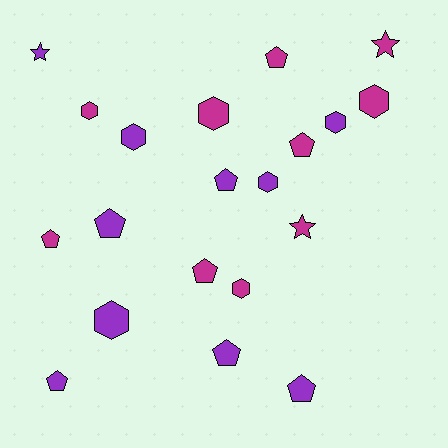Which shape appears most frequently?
Pentagon, with 9 objects.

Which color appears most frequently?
Purple, with 10 objects.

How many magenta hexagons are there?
There are 4 magenta hexagons.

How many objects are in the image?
There are 20 objects.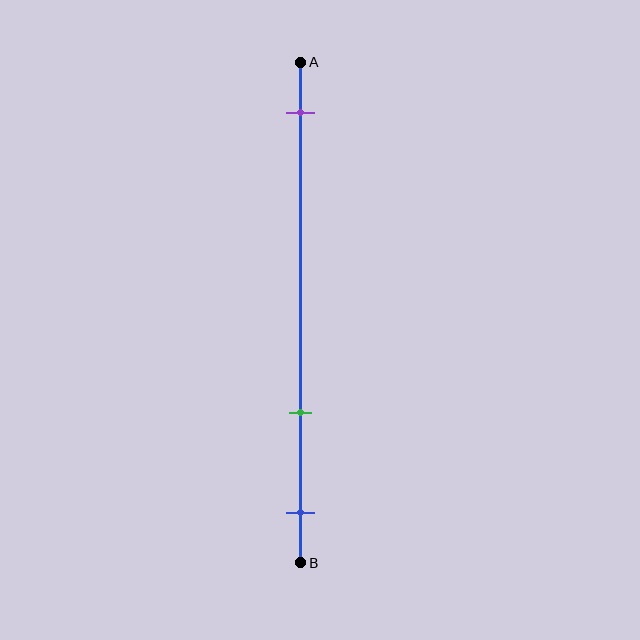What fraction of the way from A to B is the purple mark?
The purple mark is approximately 10% (0.1) of the way from A to B.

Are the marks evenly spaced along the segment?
No, the marks are not evenly spaced.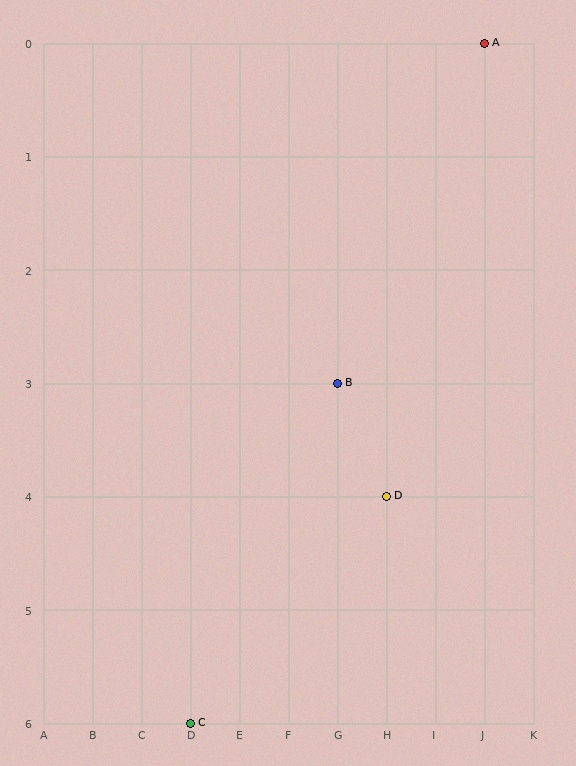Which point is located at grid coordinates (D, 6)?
Point C is at (D, 6).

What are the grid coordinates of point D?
Point D is at grid coordinates (H, 4).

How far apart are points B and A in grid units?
Points B and A are 3 columns and 3 rows apart (about 4.2 grid units diagonally).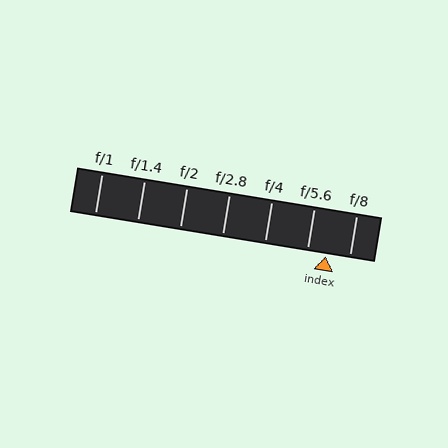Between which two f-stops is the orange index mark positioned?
The index mark is between f/5.6 and f/8.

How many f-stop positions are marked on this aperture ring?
There are 7 f-stop positions marked.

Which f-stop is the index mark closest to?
The index mark is closest to f/5.6.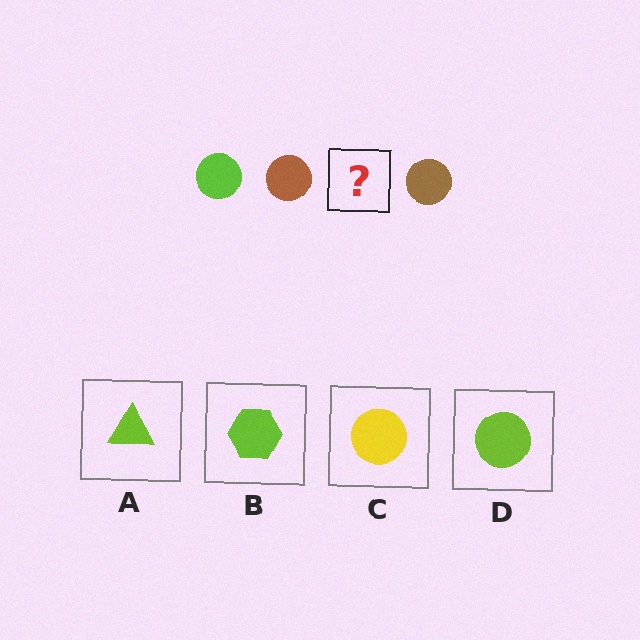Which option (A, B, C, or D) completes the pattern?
D.